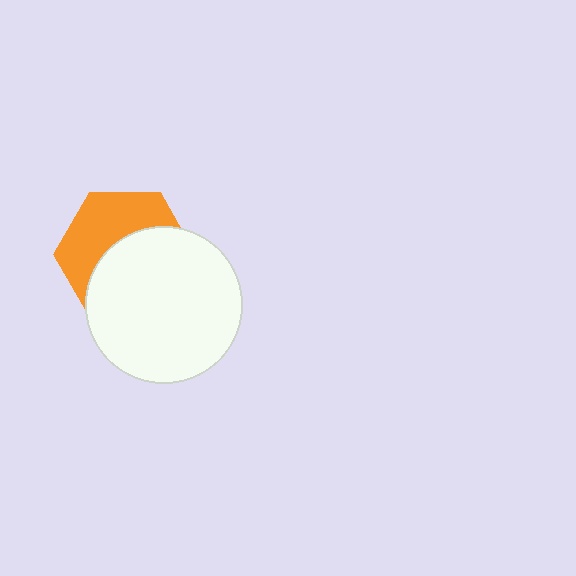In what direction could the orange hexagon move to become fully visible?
The orange hexagon could move up. That would shift it out from behind the white circle entirely.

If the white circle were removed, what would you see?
You would see the complete orange hexagon.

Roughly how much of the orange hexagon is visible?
A small part of it is visible (roughly 45%).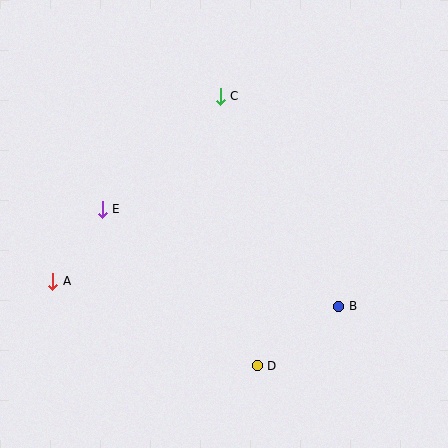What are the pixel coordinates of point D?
Point D is at (257, 366).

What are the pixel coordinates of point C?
Point C is at (220, 96).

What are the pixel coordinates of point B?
Point B is at (339, 306).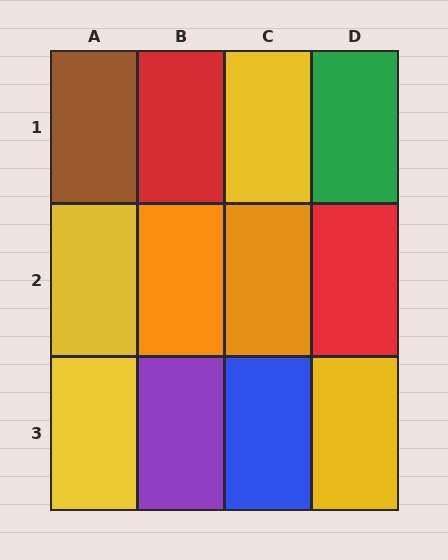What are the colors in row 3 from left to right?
Yellow, purple, blue, yellow.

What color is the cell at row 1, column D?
Green.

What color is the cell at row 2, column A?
Yellow.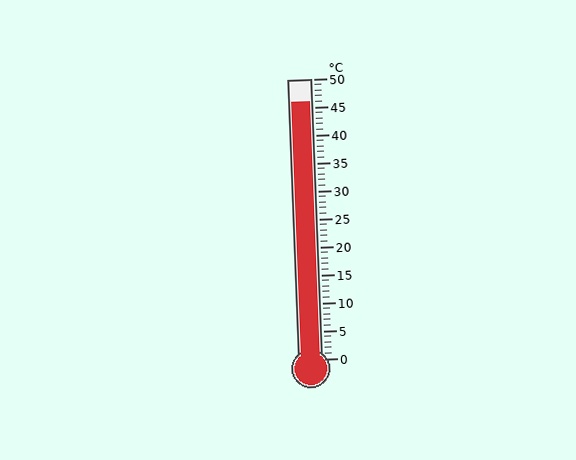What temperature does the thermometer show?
The thermometer shows approximately 46°C.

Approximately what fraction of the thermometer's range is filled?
The thermometer is filled to approximately 90% of its range.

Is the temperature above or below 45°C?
The temperature is above 45°C.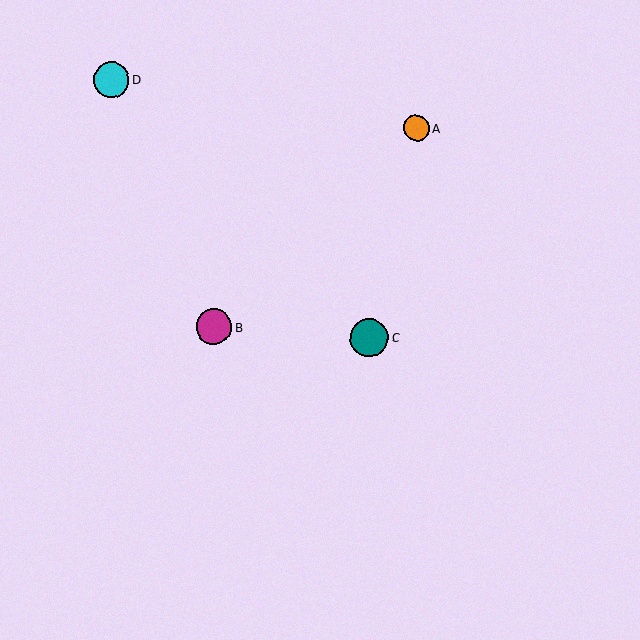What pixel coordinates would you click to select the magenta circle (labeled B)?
Click at (214, 327) to select the magenta circle B.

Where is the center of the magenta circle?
The center of the magenta circle is at (214, 327).